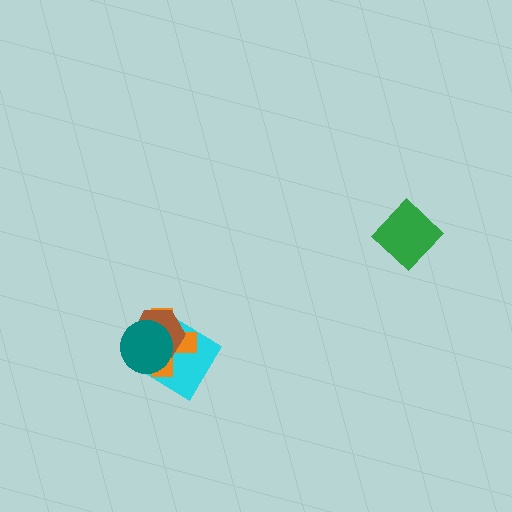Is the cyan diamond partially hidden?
Yes, it is partially covered by another shape.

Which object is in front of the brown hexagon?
The teal circle is in front of the brown hexagon.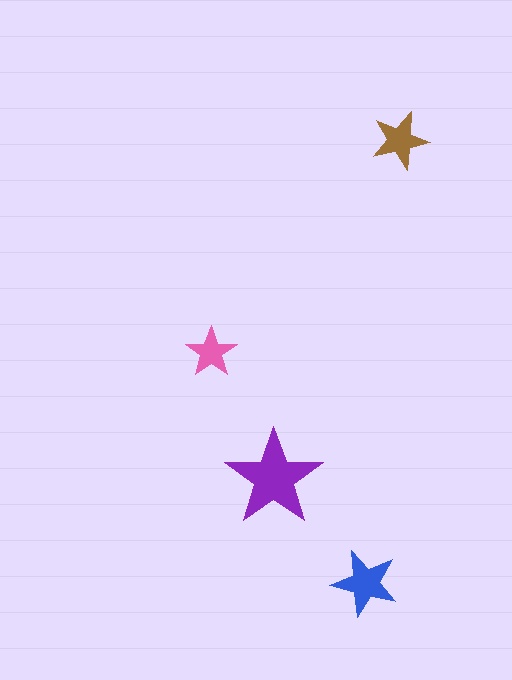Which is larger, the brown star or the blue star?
The blue one.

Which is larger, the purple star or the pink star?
The purple one.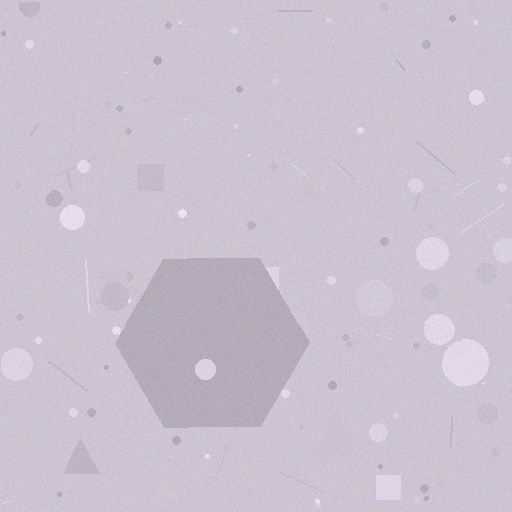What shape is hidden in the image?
A hexagon is hidden in the image.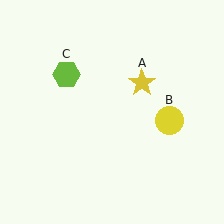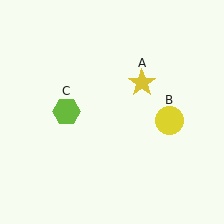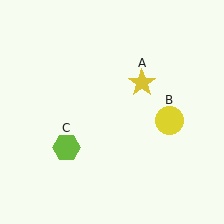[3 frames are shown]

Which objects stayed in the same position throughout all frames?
Yellow star (object A) and yellow circle (object B) remained stationary.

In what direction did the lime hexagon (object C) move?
The lime hexagon (object C) moved down.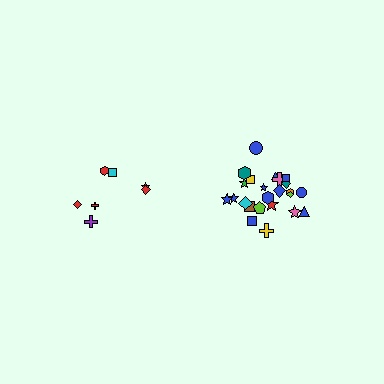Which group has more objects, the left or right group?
The right group.